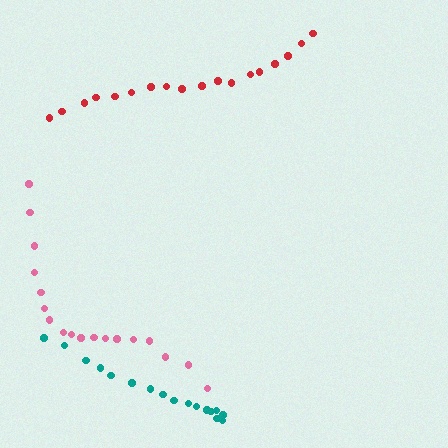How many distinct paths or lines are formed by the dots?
There are 3 distinct paths.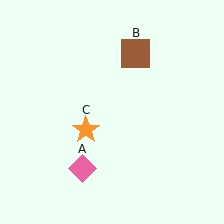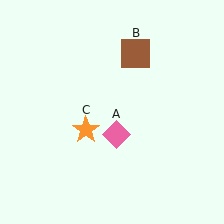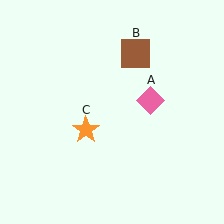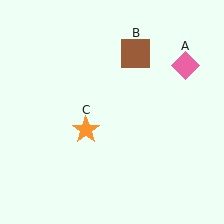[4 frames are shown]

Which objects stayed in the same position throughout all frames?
Brown square (object B) and orange star (object C) remained stationary.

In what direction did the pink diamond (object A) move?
The pink diamond (object A) moved up and to the right.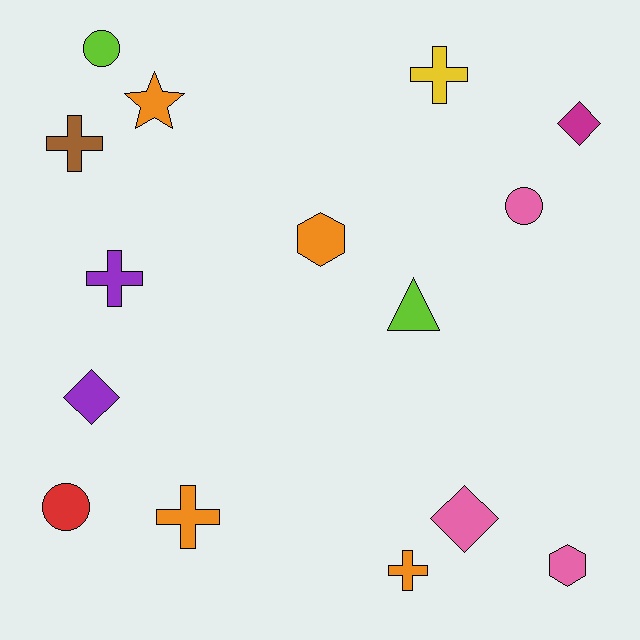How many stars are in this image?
There is 1 star.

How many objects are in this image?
There are 15 objects.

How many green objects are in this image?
There are no green objects.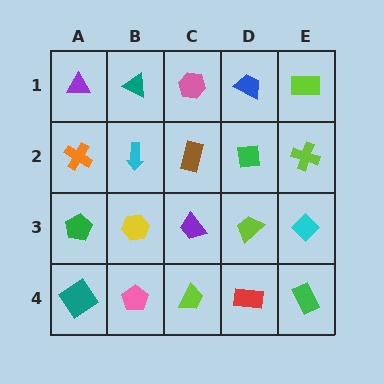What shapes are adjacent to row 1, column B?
A cyan arrow (row 2, column B), a purple triangle (row 1, column A), a pink hexagon (row 1, column C).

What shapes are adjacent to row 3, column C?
A brown rectangle (row 2, column C), a lime trapezoid (row 4, column C), a yellow hexagon (row 3, column B), a lime trapezoid (row 3, column D).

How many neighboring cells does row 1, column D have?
3.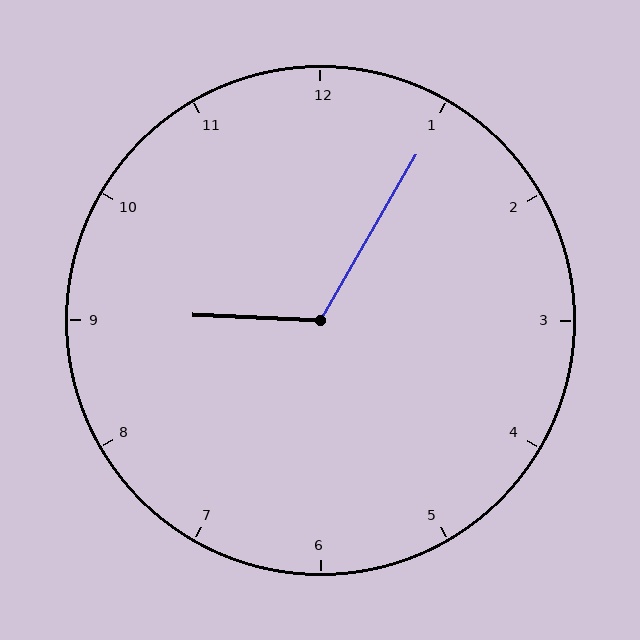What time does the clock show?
9:05.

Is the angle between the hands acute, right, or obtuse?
It is obtuse.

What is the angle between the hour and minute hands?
Approximately 118 degrees.